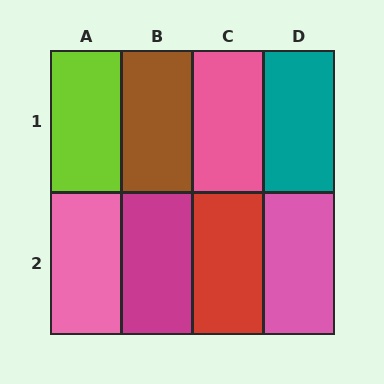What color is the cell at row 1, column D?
Teal.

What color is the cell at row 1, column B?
Brown.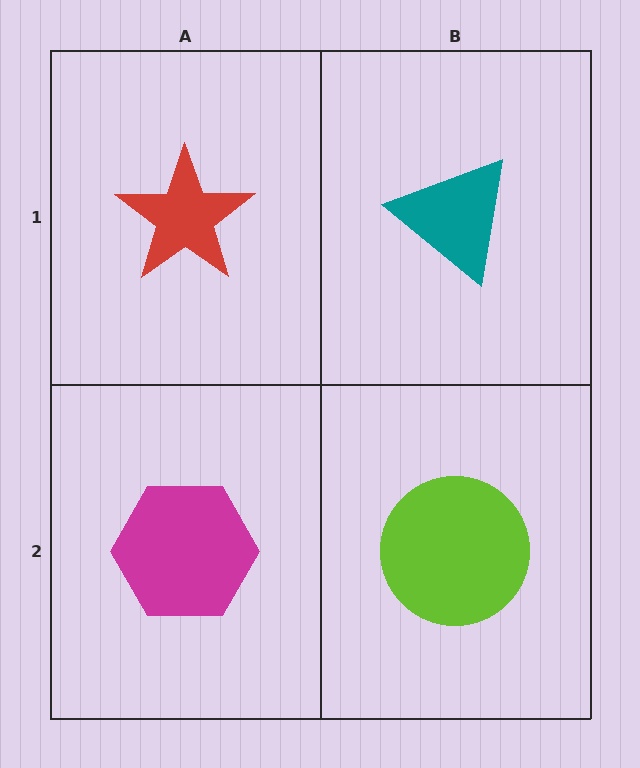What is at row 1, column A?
A red star.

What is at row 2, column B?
A lime circle.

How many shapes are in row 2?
2 shapes.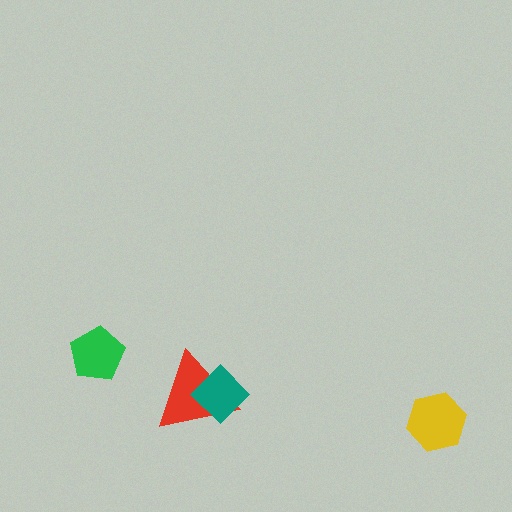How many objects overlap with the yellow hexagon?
0 objects overlap with the yellow hexagon.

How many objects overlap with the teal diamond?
1 object overlaps with the teal diamond.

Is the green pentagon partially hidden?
No, no other shape covers it.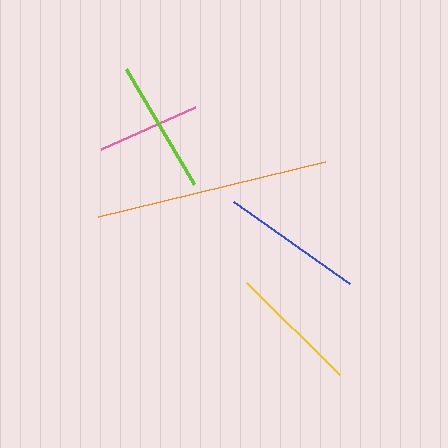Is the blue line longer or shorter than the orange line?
The orange line is longer than the blue line.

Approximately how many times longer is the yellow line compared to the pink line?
The yellow line is approximately 1.3 times the length of the pink line.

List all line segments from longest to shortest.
From longest to shortest: orange, blue, lime, yellow, pink.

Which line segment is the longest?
The orange line is the longest at approximately 234 pixels.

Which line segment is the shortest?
The pink line is the shortest at approximately 103 pixels.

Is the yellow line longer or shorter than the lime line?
The lime line is longer than the yellow line.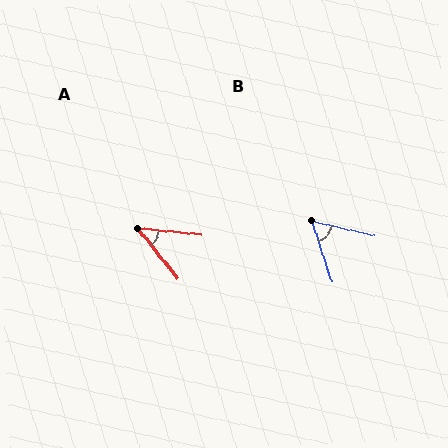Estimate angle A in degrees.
Approximately 45 degrees.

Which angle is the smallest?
A, at approximately 45 degrees.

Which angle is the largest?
B, at approximately 58 degrees.